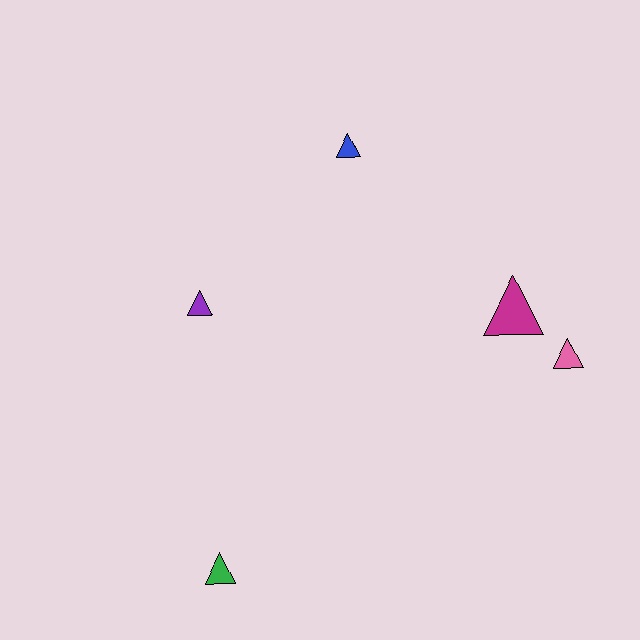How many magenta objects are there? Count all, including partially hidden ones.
There is 1 magenta object.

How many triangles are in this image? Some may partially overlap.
There are 5 triangles.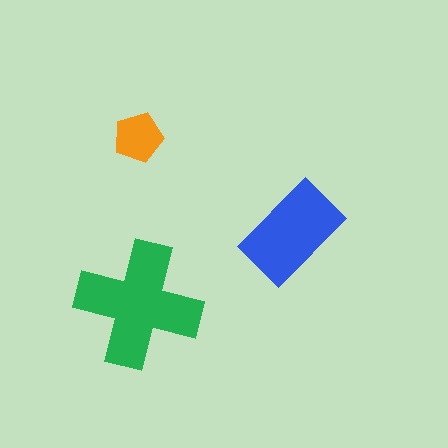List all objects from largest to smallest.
The green cross, the blue rectangle, the orange pentagon.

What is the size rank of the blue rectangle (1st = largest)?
2nd.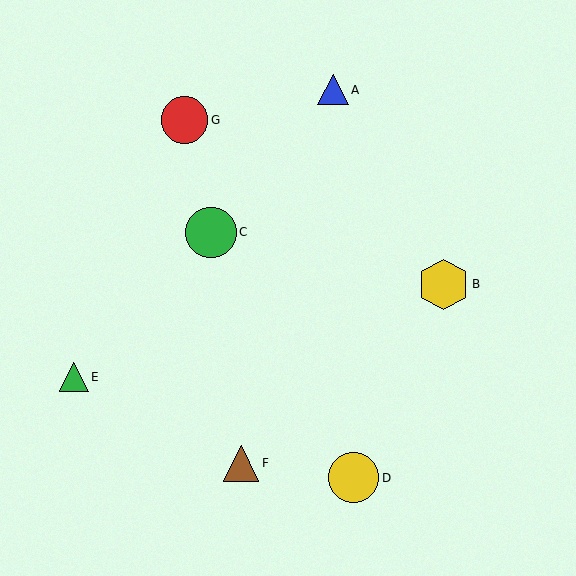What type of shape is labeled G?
Shape G is a red circle.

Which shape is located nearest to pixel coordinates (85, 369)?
The green triangle (labeled E) at (74, 377) is nearest to that location.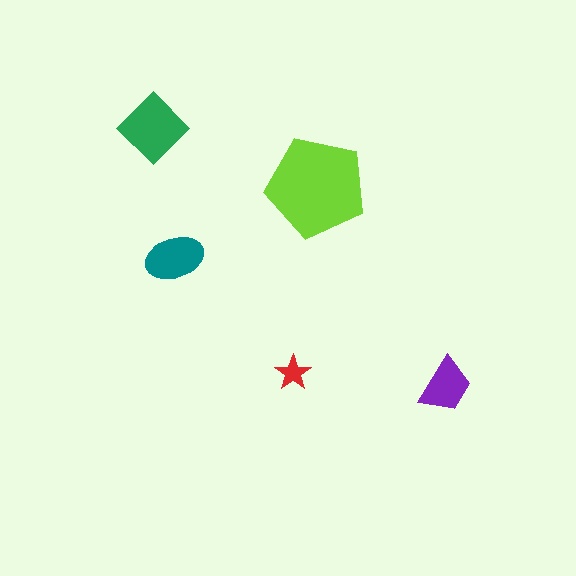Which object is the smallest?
The red star.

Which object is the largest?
The lime pentagon.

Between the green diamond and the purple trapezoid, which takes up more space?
The green diamond.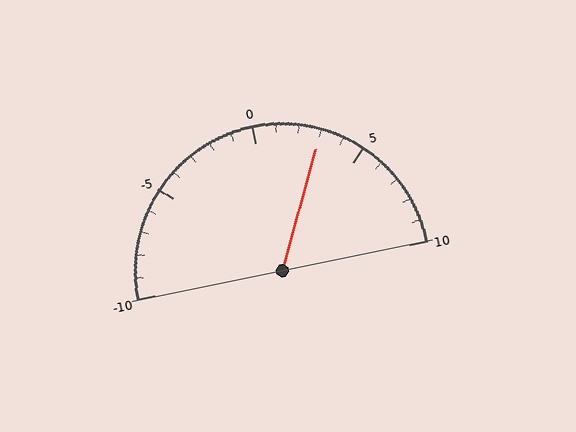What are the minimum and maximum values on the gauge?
The gauge ranges from -10 to 10.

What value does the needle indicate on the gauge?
The needle indicates approximately 3.